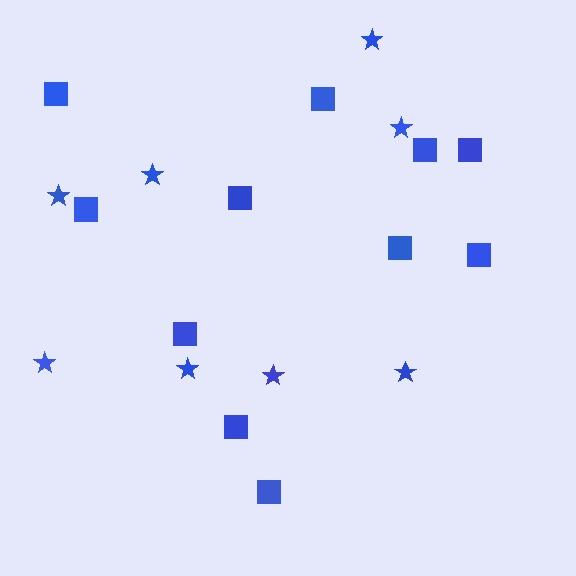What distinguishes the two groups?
There are 2 groups: one group of squares (11) and one group of stars (8).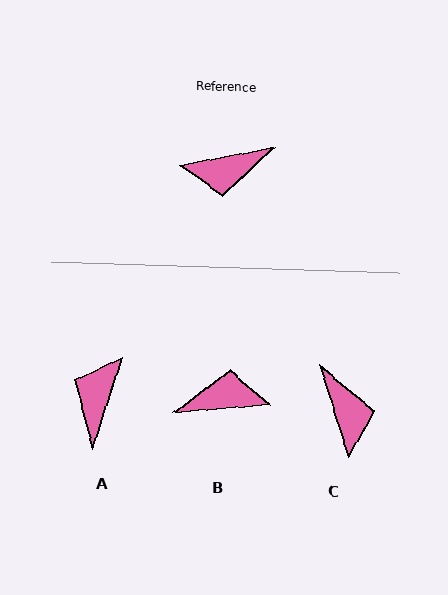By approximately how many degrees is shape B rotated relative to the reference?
Approximately 174 degrees counter-clockwise.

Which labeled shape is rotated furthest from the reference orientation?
B, about 174 degrees away.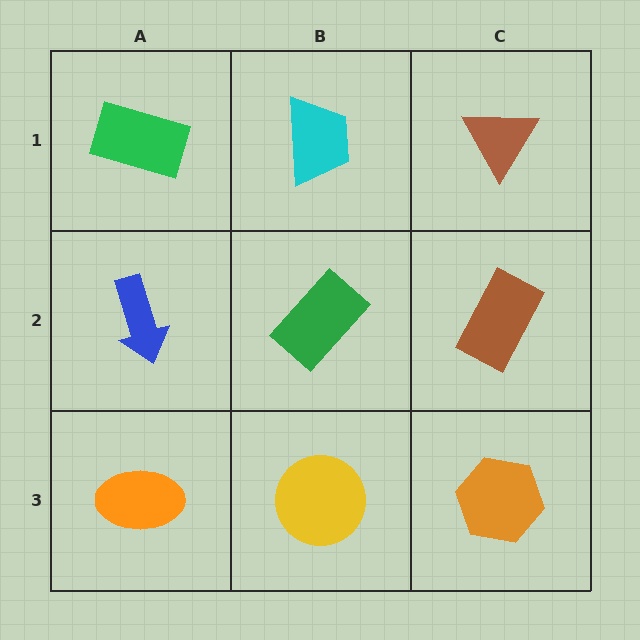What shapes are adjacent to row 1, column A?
A blue arrow (row 2, column A), a cyan trapezoid (row 1, column B).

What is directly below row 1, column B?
A green rectangle.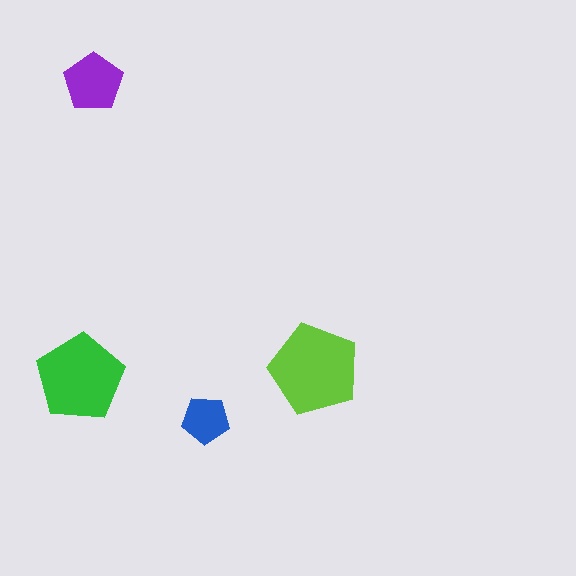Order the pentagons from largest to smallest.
the lime one, the green one, the purple one, the blue one.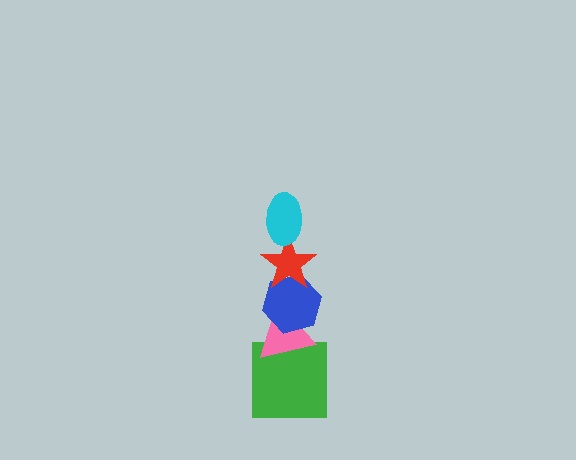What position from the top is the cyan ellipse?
The cyan ellipse is 1st from the top.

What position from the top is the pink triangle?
The pink triangle is 4th from the top.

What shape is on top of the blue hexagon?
The red star is on top of the blue hexagon.